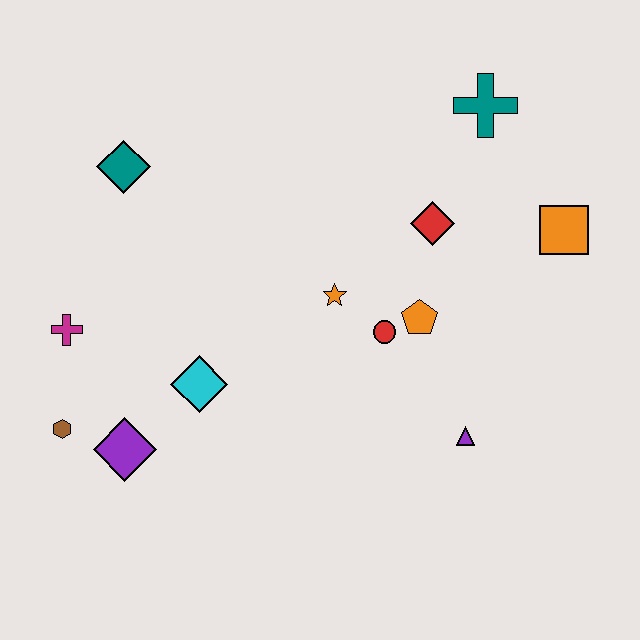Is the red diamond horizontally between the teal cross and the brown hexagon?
Yes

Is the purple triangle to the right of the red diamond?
Yes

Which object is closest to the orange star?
The red circle is closest to the orange star.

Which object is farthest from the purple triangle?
The teal diamond is farthest from the purple triangle.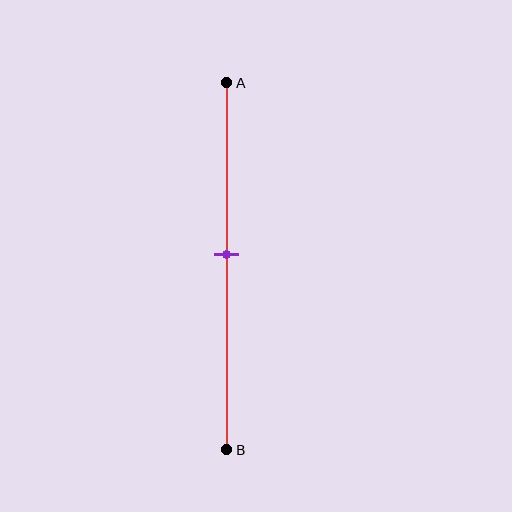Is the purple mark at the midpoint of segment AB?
No, the mark is at about 45% from A, not at the 50% midpoint.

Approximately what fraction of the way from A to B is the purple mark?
The purple mark is approximately 45% of the way from A to B.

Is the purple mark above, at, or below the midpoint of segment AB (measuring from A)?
The purple mark is above the midpoint of segment AB.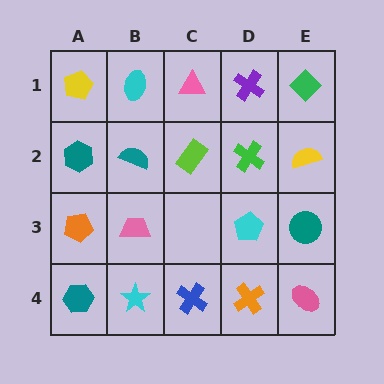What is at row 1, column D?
A purple cross.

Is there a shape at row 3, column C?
No, that cell is empty.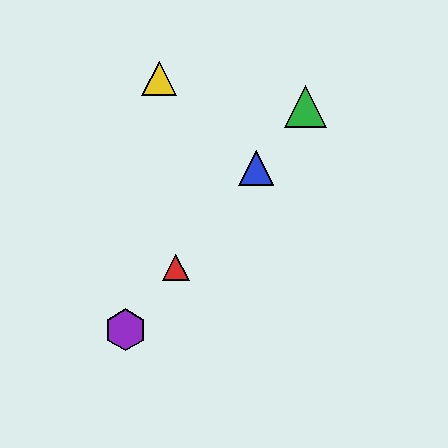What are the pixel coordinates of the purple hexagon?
The purple hexagon is at (126, 330).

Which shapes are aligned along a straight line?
The red triangle, the blue triangle, the green triangle, the purple hexagon are aligned along a straight line.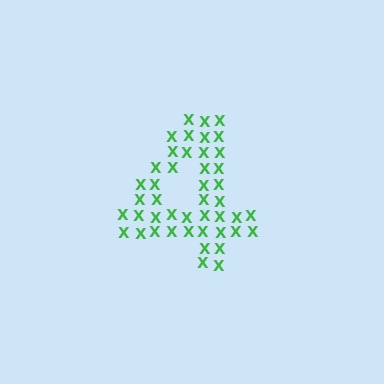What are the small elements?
The small elements are letter X's.